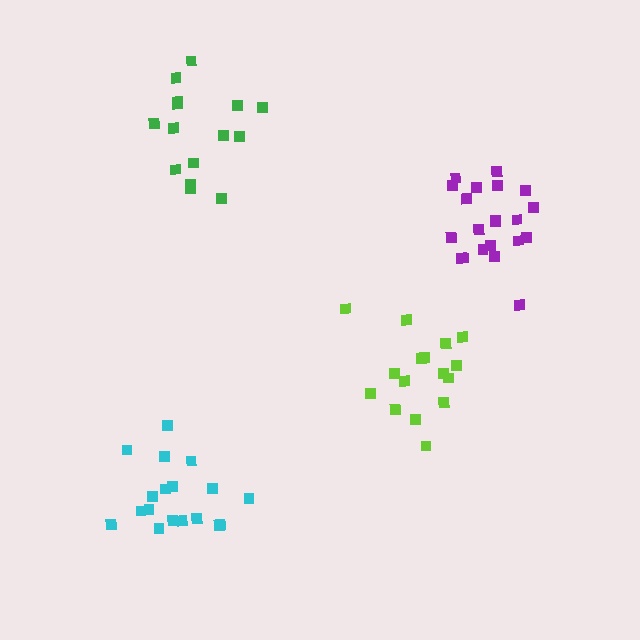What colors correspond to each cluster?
The clusters are colored: green, purple, cyan, lime.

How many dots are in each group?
Group 1: 15 dots, Group 2: 21 dots, Group 3: 18 dots, Group 4: 16 dots (70 total).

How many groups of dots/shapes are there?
There are 4 groups.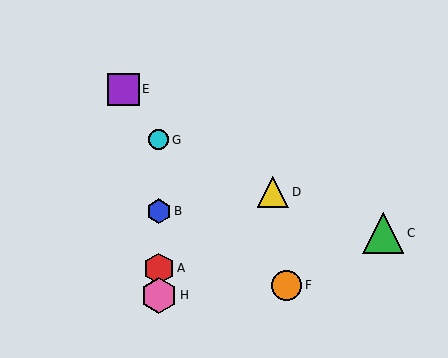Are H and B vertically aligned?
Yes, both are at x≈159.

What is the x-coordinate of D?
Object D is at x≈273.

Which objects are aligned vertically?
Objects A, B, G, H are aligned vertically.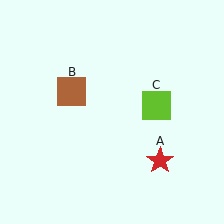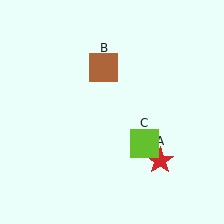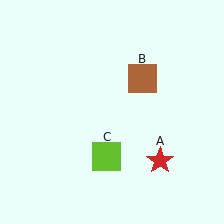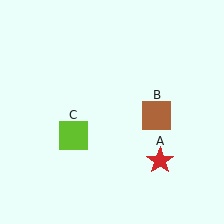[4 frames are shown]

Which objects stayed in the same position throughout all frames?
Red star (object A) remained stationary.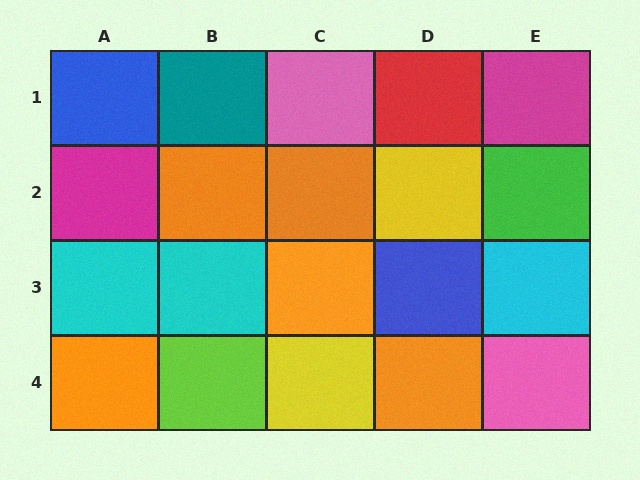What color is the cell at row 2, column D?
Yellow.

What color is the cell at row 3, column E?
Cyan.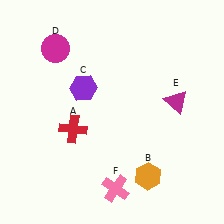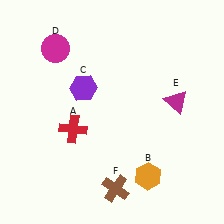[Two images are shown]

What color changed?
The cross (F) changed from pink in Image 1 to brown in Image 2.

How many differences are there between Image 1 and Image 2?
There is 1 difference between the two images.